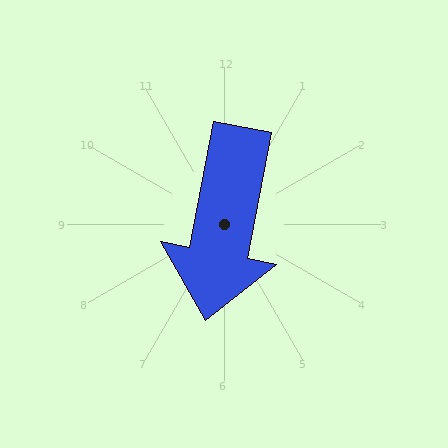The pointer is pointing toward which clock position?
Roughly 6 o'clock.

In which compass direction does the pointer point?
South.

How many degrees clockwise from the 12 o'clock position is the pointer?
Approximately 191 degrees.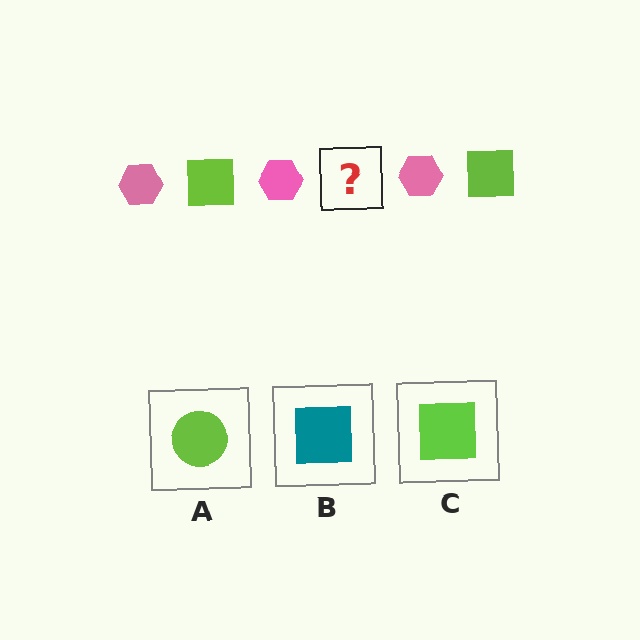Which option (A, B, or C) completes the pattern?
C.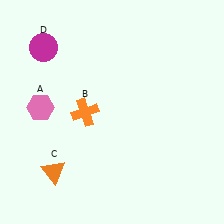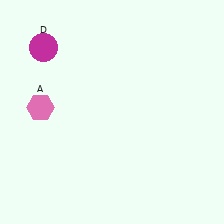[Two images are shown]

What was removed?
The orange cross (B), the orange triangle (C) were removed in Image 2.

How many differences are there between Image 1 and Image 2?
There are 2 differences between the two images.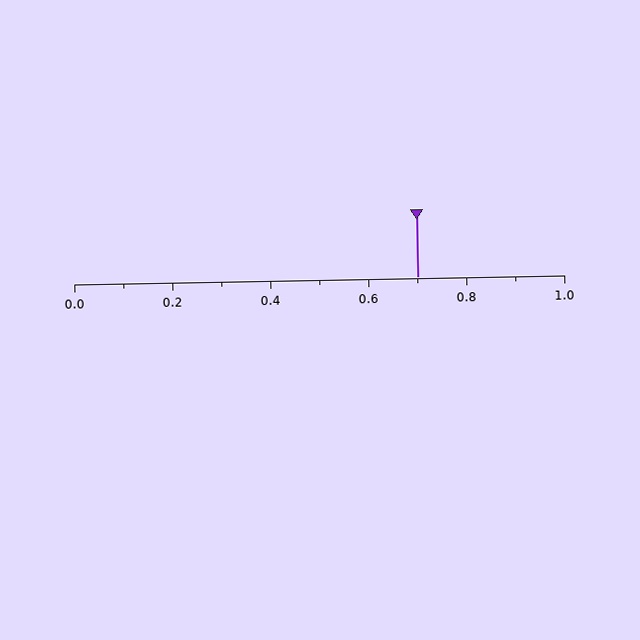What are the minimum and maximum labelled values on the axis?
The axis runs from 0.0 to 1.0.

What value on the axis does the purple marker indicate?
The marker indicates approximately 0.7.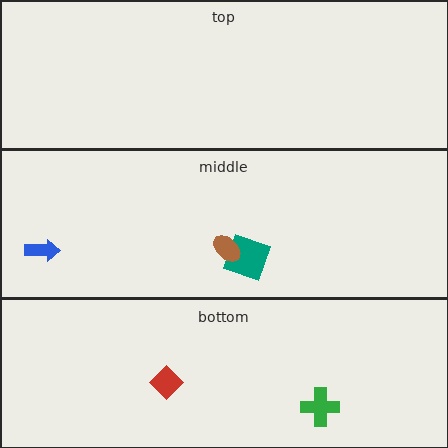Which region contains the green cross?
The bottom region.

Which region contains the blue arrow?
The middle region.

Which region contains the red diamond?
The bottom region.